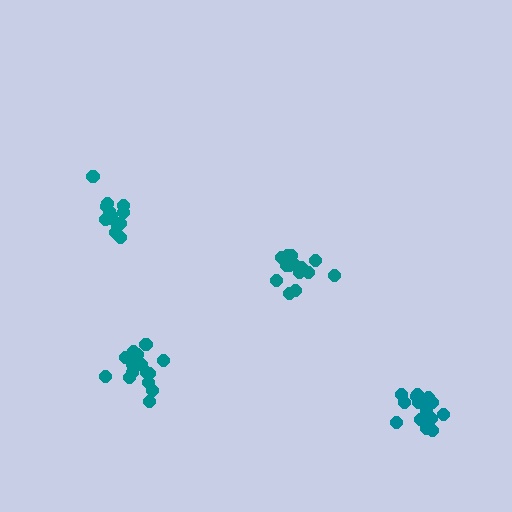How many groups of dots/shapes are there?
There are 4 groups.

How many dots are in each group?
Group 1: 13 dots, Group 2: 18 dots, Group 3: 16 dots, Group 4: 14 dots (61 total).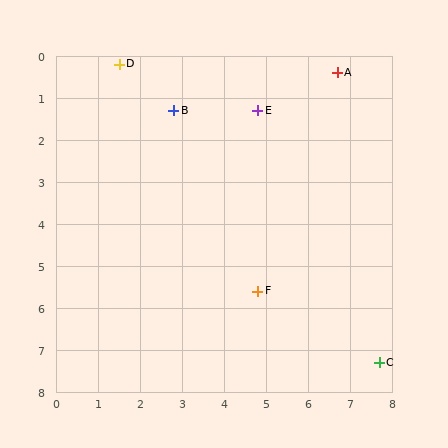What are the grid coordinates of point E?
Point E is at approximately (4.8, 1.3).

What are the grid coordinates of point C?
Point C is at approximately (7.7, 7.3).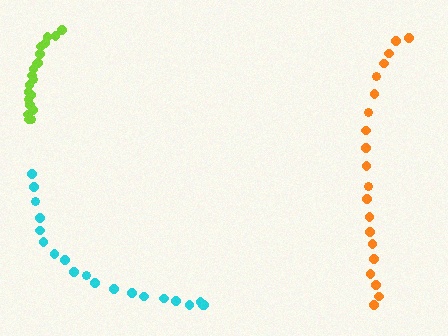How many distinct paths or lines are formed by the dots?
There are 3 distinct paths.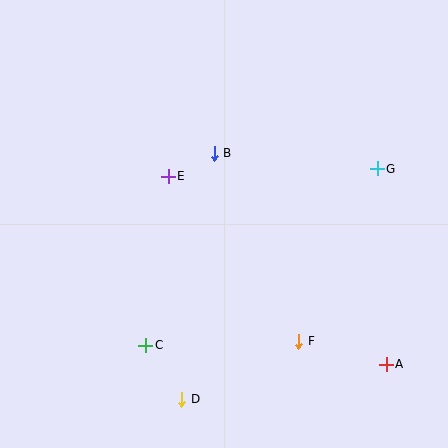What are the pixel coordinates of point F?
Point F is at (299, 341).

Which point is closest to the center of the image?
Point B at (214, 153) is closest to the center.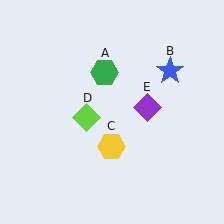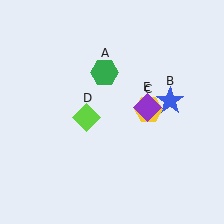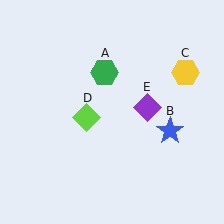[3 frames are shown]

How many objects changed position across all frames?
2 objects changed position: blue star (object B), yellow hexagon (object C).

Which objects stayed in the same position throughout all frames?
Green hexagon (object A) and lime diamond (object D) and purple diamond (object E) remained stationary.